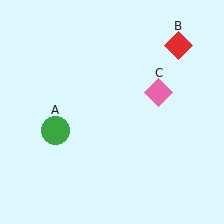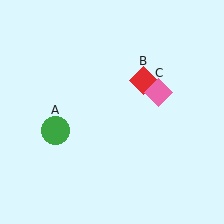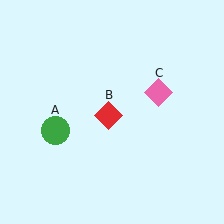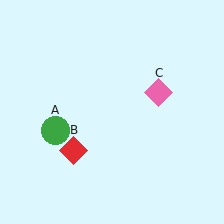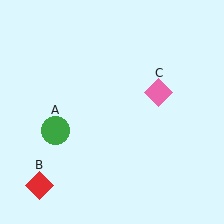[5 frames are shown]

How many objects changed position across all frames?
1 object changed position: red diamond (object B).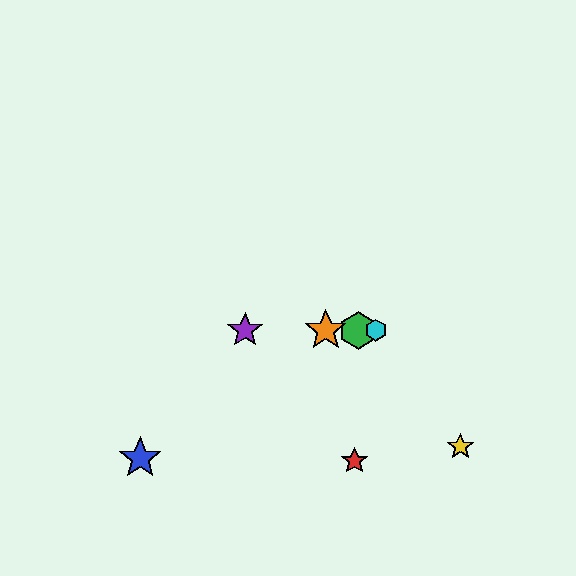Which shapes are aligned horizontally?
The green hexagon, the purple star, the orange star, the cyan hexagon are aligned horizontally.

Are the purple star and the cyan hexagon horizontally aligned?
Yes, both are at y≈330.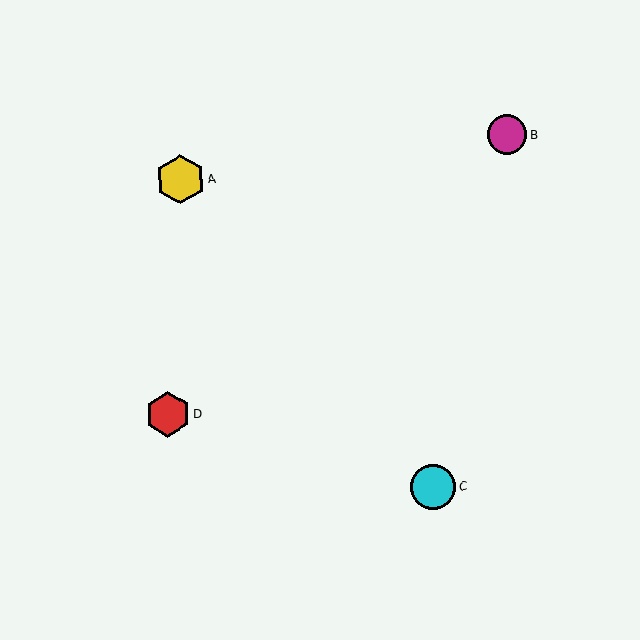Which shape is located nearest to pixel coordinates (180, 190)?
The yellow hexagon (labeled A) at (180, 180) is nearest to that location.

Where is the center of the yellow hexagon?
The center of the yellow hexagon is at (180, 180).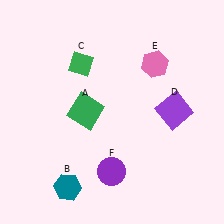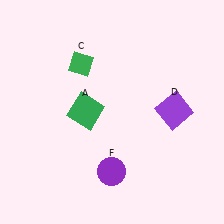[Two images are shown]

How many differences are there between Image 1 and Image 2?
There are 2 differences between the two images.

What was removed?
The teal hexagon (B), the pink hexagon (E) were removed in Image 2.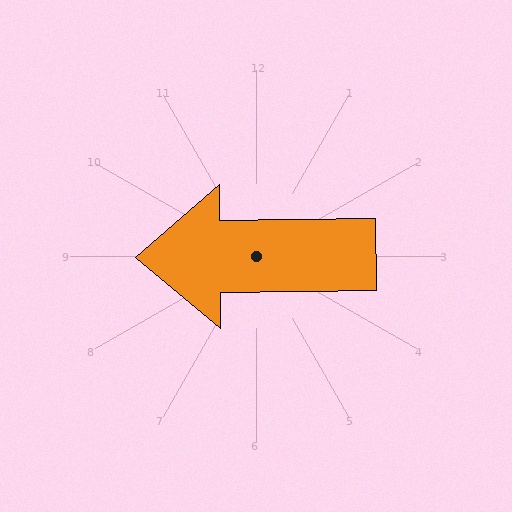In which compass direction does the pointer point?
West.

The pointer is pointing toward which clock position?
Roughly 9 o'clock.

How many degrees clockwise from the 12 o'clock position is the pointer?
Approximately 269 degrees.